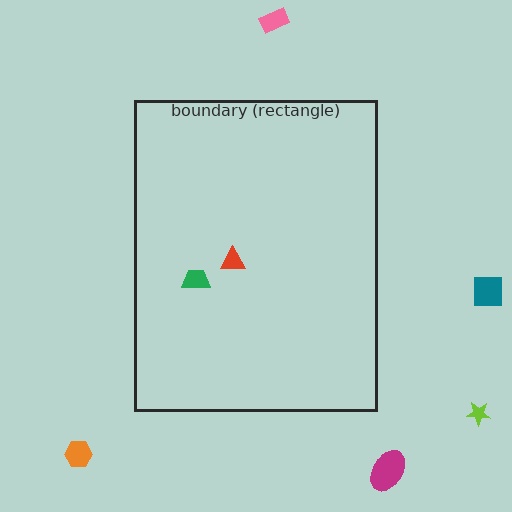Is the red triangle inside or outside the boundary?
Inside.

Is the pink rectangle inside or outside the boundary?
Outside.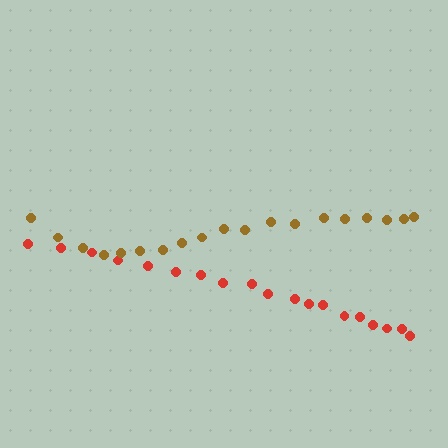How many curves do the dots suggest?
There are 2 distinct paths.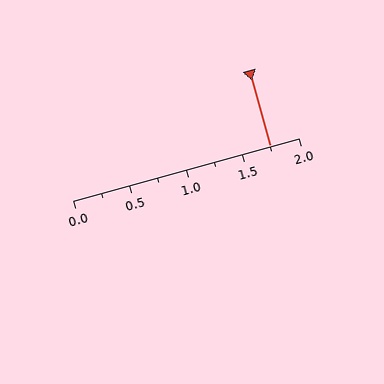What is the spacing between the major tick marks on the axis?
The major ticks are spaced 0.5 apart.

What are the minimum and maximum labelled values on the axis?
The axis runs from 0.0 to 2.0.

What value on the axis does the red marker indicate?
The marker indicates approximately 1.75.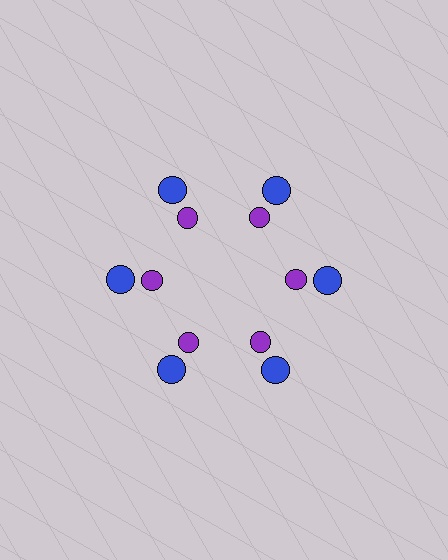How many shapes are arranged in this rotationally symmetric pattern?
There are 12 shapes, arranged in 6 groups of 2.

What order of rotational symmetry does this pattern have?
This pattern has 6-fold rotational symmetry.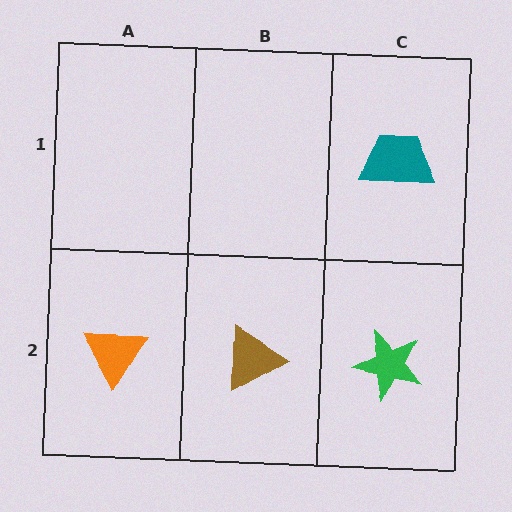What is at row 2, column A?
An orange triangle.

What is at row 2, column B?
A brown triangle.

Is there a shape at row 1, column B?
No, that cell is empty.